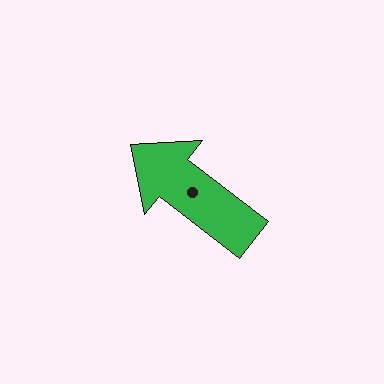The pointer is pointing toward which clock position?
Roughly 10 o'clock.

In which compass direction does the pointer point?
Northwest.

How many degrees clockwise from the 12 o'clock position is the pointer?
Approximately 308 degrees.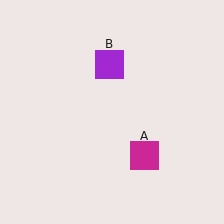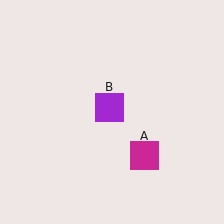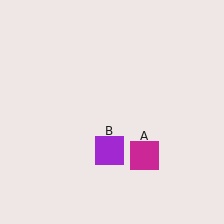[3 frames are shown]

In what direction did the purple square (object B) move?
The purple square (object B) moved down.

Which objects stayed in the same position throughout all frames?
Magenta square (object A) remained stationary.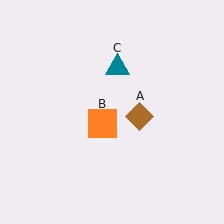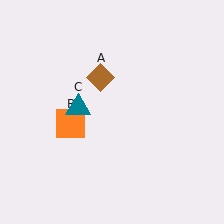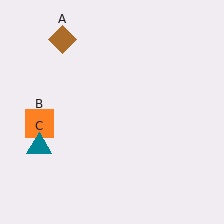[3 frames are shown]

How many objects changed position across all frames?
3 objects changed position: brown diamond (object A), orange square (object B), teal triangle (object C).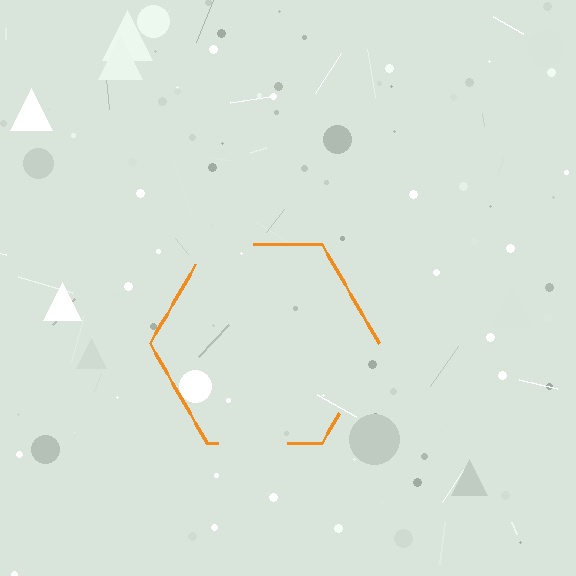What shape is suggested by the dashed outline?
The dashed outline suggests a hexagon.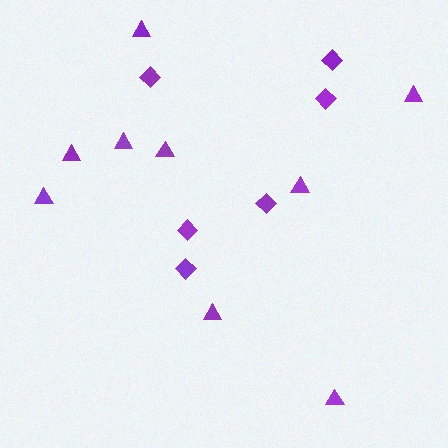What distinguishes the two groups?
There are 2 groups: one group of triangles (9) and one group of diamonds (6).